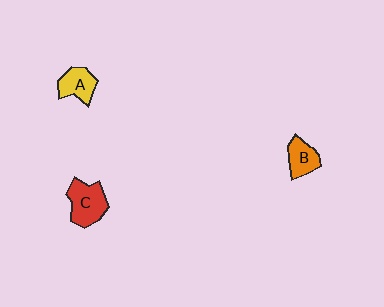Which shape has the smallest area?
Shape B (orange).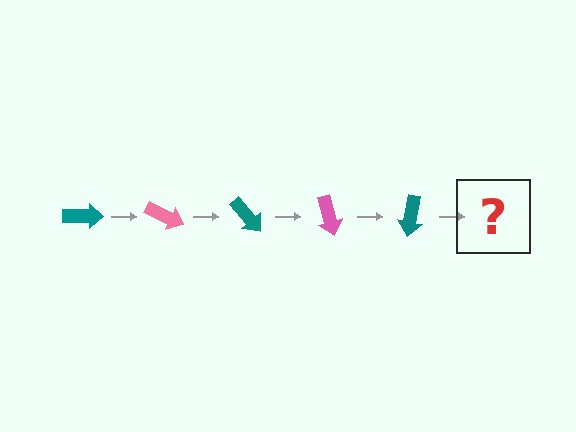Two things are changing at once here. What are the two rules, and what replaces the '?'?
The two rules are that it rotates 25 degrees each step and the color cycles through teal and pink. The '?' should be a pink arrow, rotated 125 degrees from the start.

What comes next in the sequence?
The next element should be a pink arrow, rotated 125 degrees from the start.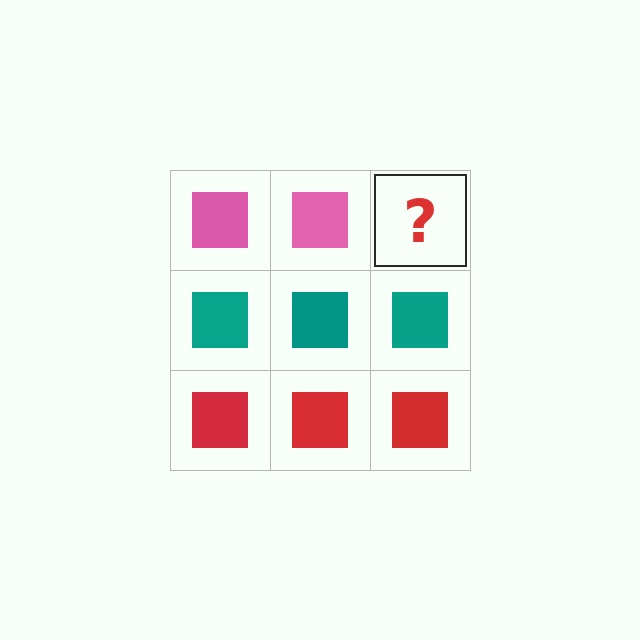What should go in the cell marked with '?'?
The missing cell should contain a pink square.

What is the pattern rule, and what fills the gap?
The rule is that each row has a consistent color. The gap should be filled with a pink square.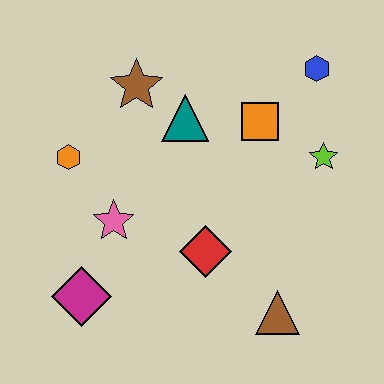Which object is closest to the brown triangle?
The red diamond is closest to the brown triangle.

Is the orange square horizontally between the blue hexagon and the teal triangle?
Yes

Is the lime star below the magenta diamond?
No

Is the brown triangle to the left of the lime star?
Yes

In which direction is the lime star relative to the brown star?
The lime star is to the right of the brown star.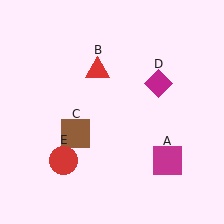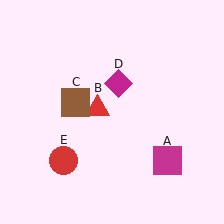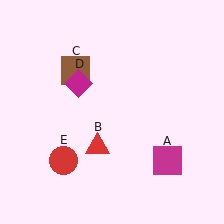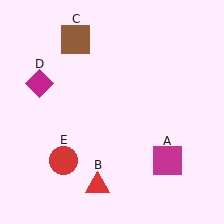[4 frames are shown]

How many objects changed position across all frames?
3 objects changed position: red triangle (object B), brown square (object C), magenta diamond (object D).